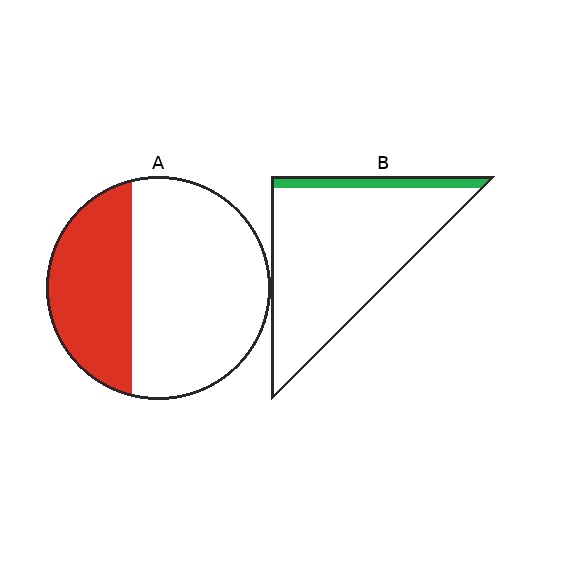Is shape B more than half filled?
No.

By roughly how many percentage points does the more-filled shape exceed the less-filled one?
By roughly 25 percentage points (A over B).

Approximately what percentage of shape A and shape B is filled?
A is approximately 35% and B is approximately 10%.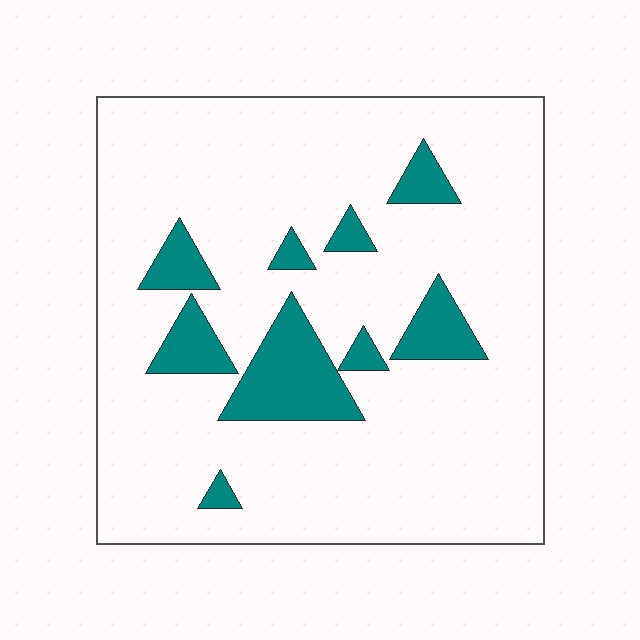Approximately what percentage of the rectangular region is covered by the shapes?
Approximately 15%.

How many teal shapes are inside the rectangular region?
9.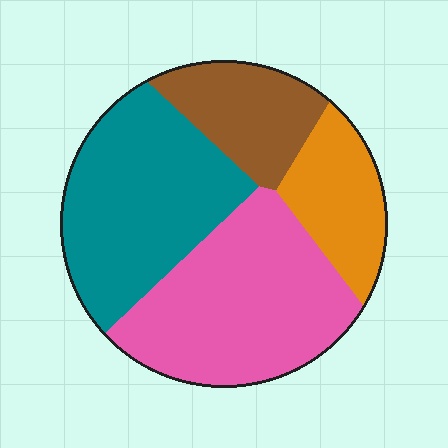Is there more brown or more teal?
Teal.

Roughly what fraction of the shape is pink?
Pink covers about 35% of the shape.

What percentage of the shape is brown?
Brown covers 16% of the shape.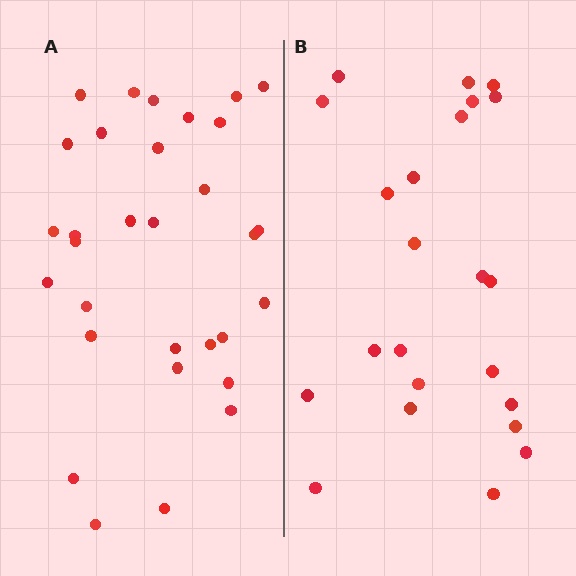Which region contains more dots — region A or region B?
Region A (the left region) has more dots.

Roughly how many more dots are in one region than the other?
Region A has roughly 8 or so more dots than region B.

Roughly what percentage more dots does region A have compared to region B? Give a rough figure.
About 35% more.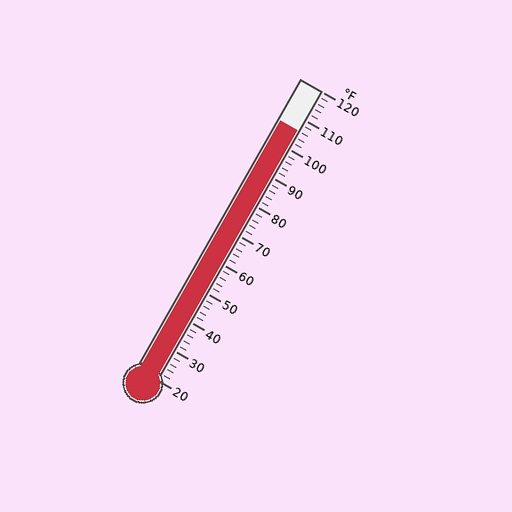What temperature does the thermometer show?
The thermometer shows approximately 106°F.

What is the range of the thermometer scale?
The thermometer scale ranges from 20°F to 120°F.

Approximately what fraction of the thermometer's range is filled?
The thermometer is filled to approximately 85% of its range.